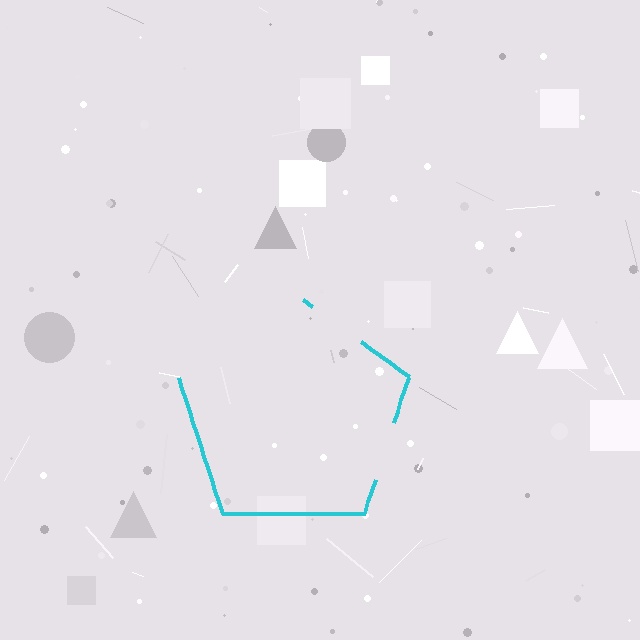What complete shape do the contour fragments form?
The contour fragments form a pentagon.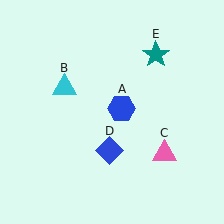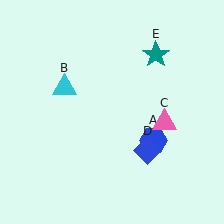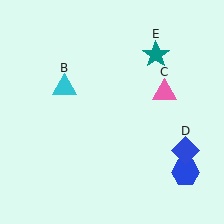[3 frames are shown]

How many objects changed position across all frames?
3 objects changed position: blue hexagon (object A), pink triangle (object C), blue diamond (object D).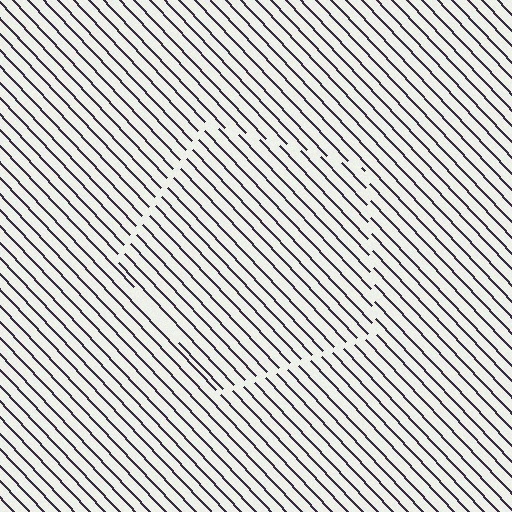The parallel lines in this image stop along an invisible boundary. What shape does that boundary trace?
An illusory pentagon. The interior of the shape contains the same grating, shifted by half a period — the contour is defined by the phase discontinuity where line-ends from the inner and outer gratings abut.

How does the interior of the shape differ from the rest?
The interior of the shape contains the same grating, shifted by half a period — the contour is defined by the phase discontinuity where line-ends from the inner and outer gratings abut.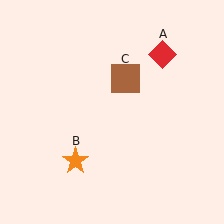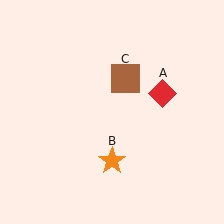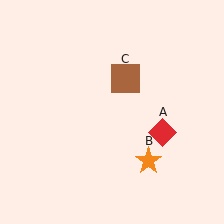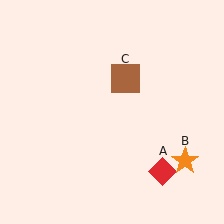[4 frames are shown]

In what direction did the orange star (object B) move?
The orange star (object B) moved right.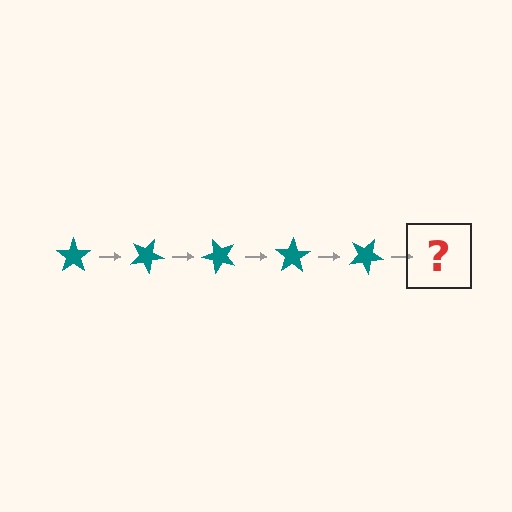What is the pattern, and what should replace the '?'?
The pattern is that the star rotates 25 degrees each step. The '?' should be a teal star rotated 125 degrees.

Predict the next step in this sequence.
The next step is a teal star rotated 125 degrees.